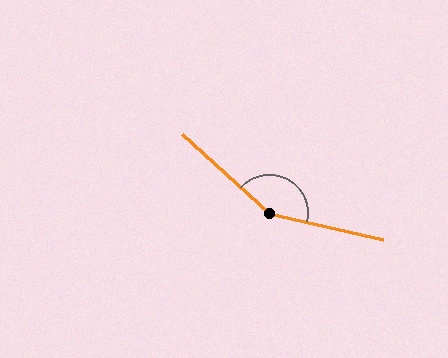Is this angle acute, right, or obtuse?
It is obtuse.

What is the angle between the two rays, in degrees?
Approximately 151 degrees.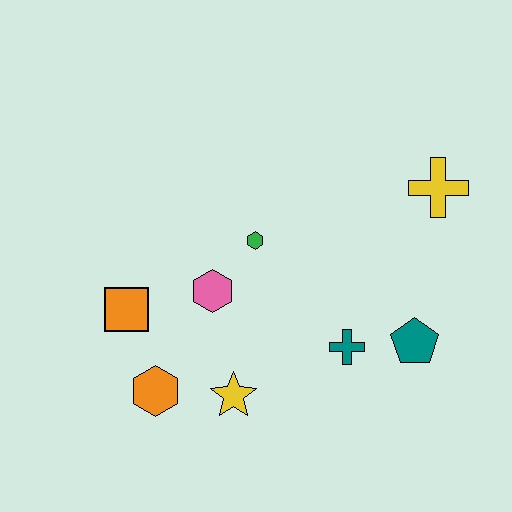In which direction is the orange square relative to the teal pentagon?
The orange square is to the left of the teal pentagon.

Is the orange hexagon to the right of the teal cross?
No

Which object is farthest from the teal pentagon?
The orange square is farthest from the teal pentagon.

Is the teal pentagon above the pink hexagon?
No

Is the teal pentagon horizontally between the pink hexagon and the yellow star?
No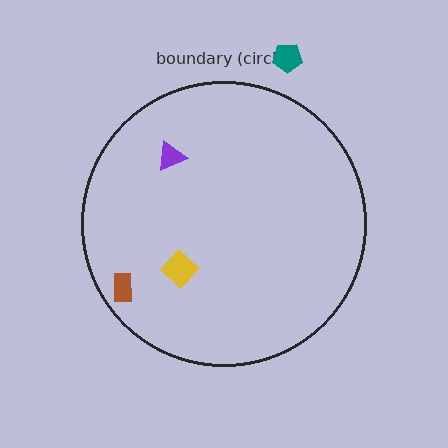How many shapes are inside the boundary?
3 inside, 1 outside.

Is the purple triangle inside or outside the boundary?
Inside.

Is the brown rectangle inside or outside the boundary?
Inside.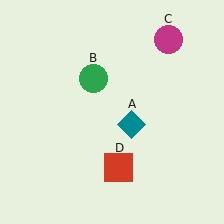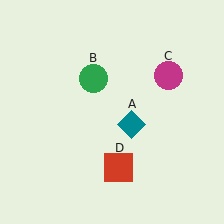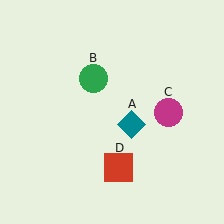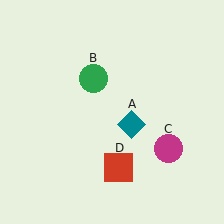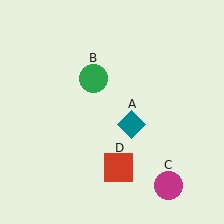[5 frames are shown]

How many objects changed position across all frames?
1 object changed position: magenta circle (object C).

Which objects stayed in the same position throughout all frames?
Teal diamond (object A) and green circle (object B) and red square (object D) remained stationary.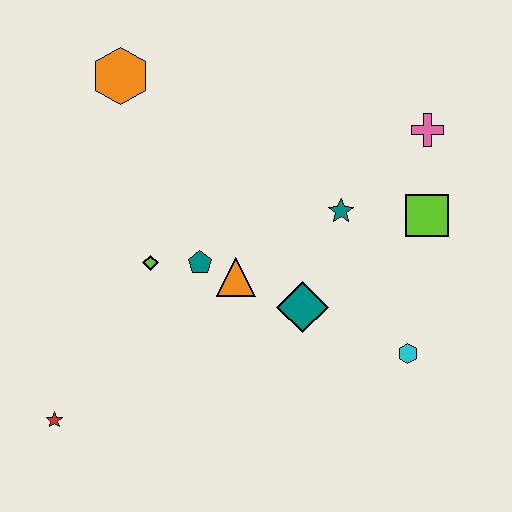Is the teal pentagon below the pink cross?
Yes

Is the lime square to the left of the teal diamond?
No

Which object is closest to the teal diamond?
The orange triangle is closest to the teal diamond.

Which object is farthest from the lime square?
The red star is farthest from the lime square.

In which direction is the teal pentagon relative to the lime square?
The teal pentagon is to the left of the lime square.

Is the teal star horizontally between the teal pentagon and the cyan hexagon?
Yes